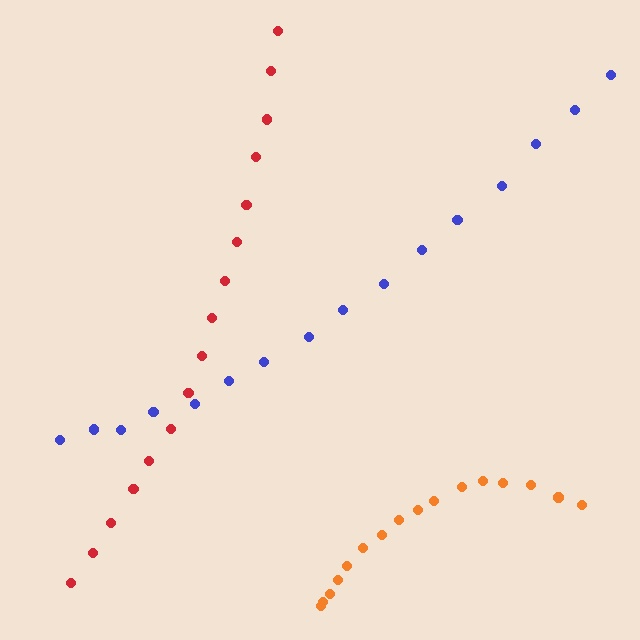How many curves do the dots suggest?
There are 3 distinct paths.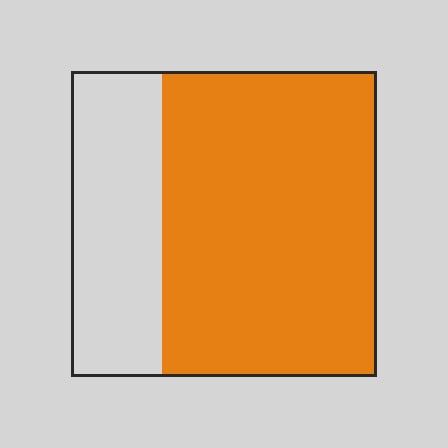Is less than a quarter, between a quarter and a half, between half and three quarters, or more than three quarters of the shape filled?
Between half and three quarters.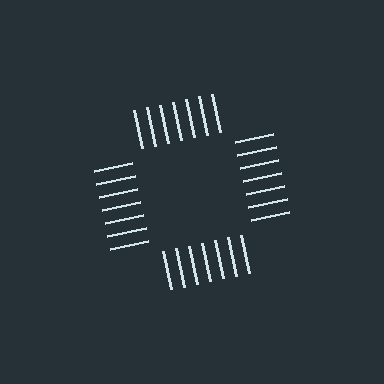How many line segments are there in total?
28 — 7 along each of the 4 edges.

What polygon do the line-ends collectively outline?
An illusory square — the line segments terminate on its edges but no continuous stroke is drawn.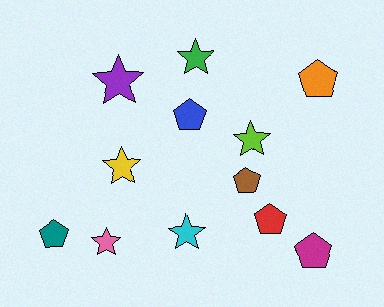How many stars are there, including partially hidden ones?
There are 6 stars.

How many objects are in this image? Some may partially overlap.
There are 12 objects.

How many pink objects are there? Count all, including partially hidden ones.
There is 1 pink object.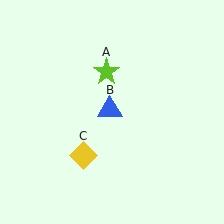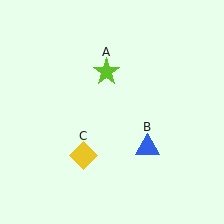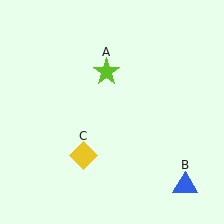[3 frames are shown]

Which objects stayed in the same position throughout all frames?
Lime star (object A) and yellow diamond (object C) remained stationary.